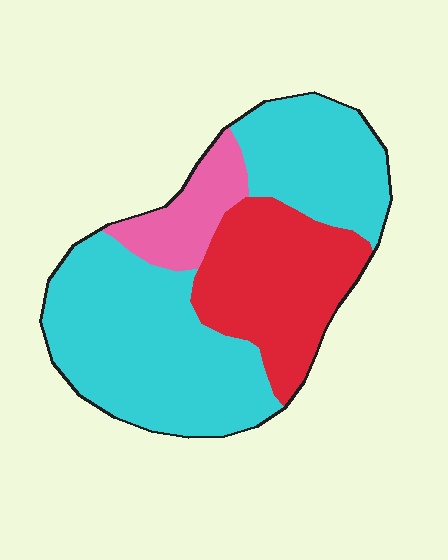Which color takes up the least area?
Pink, at roughly 10%.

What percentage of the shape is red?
Red takes up about one quarter (1/4) of the shape.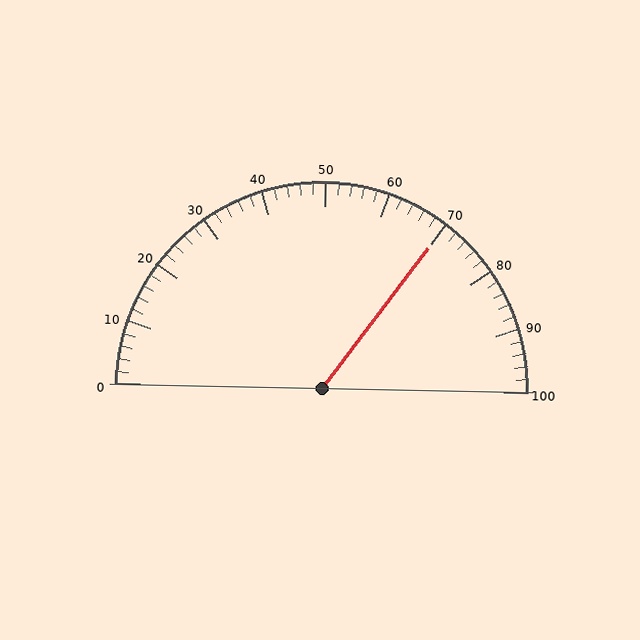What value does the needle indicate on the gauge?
The needle indicates approximately 70.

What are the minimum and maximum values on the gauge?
The gauge ranges from 0 to 100.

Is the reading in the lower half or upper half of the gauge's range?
The reading is in the upper half of the range (0 to 100).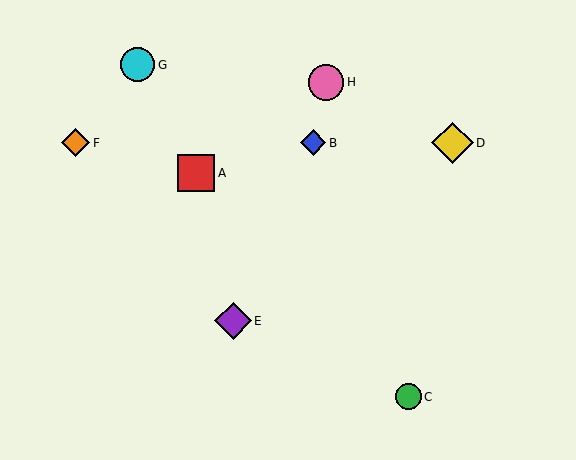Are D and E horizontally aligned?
No, D is at y≈143 and E is at y≈321.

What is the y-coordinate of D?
Object D is at y≈143.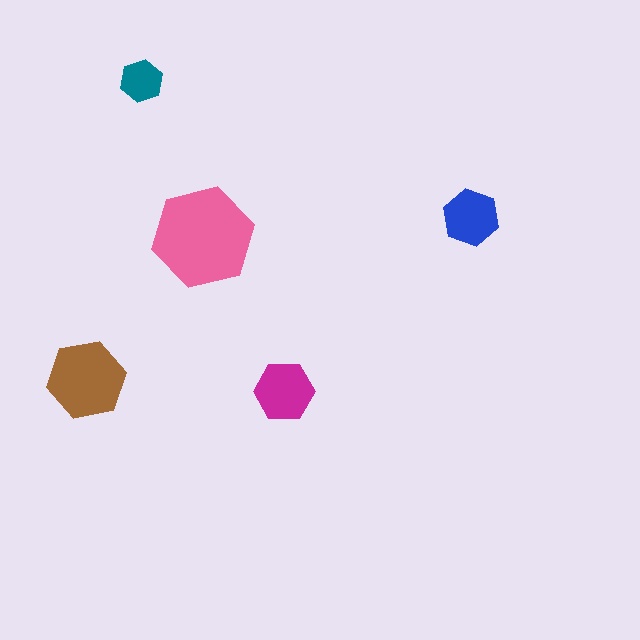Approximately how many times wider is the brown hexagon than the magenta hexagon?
About 1.5 times wider.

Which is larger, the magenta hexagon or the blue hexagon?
The magenta one.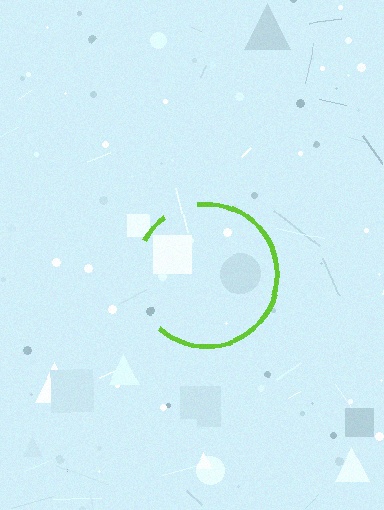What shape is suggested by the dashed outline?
The dashed outline suggests a circle.